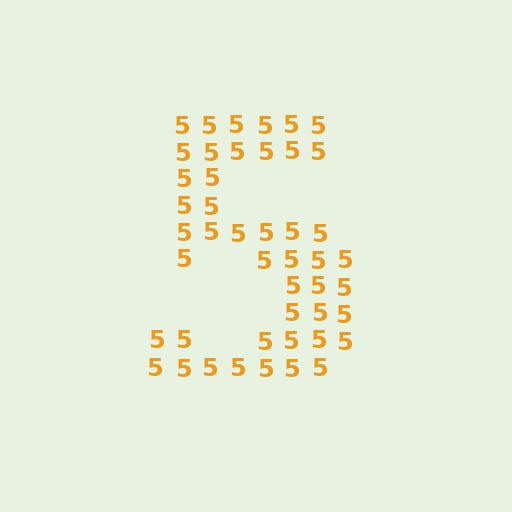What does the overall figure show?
The overall figure shows the digit 5.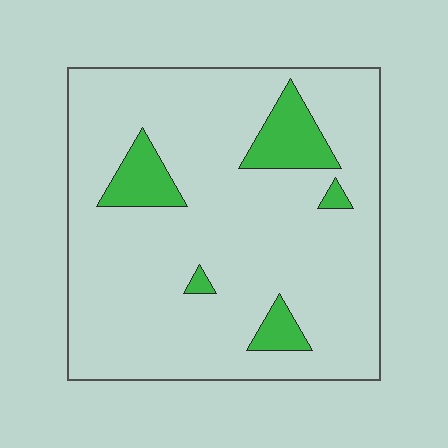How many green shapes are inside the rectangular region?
5.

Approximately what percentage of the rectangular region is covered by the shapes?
Approximately 10%.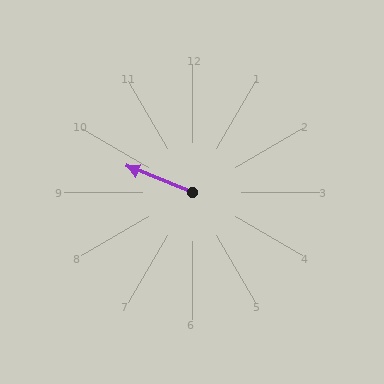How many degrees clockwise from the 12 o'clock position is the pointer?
Approximately 292 degrees.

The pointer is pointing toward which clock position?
Roughly 10 o'clock.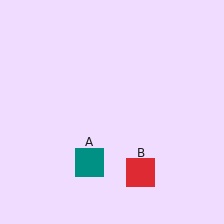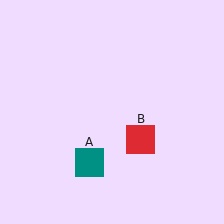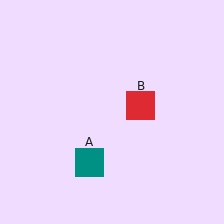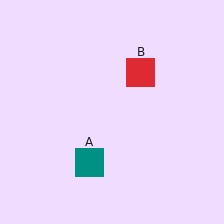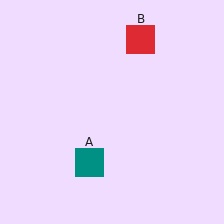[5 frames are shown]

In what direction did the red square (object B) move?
The red square (object B) moved up.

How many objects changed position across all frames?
1 object changed position: red square (object B).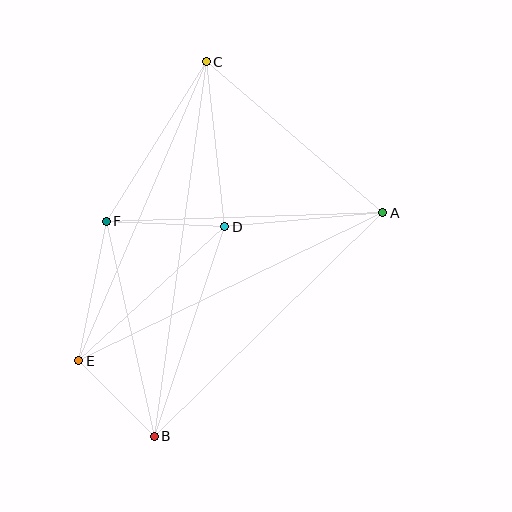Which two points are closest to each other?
Points B and E are closest to each other.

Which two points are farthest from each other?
Points B and C are farthest from each other.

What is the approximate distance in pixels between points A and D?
The distance between A and D is approximately 159 pixels.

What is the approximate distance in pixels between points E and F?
The distance between E and F is approximately 142 pixels.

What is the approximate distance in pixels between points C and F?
The distance between C and F is approximately 188 pixels.